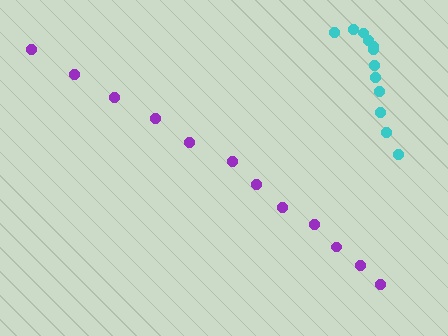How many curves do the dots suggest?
There are 2 distinct paths.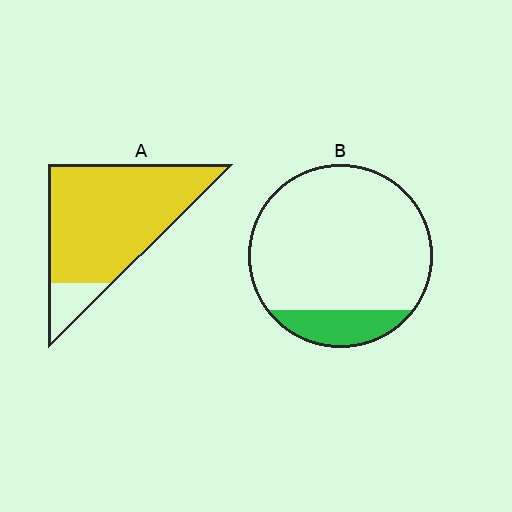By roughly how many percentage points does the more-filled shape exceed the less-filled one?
By roughly 75 percentage points (A over B).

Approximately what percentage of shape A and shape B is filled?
A is approximately 85% and B is approximately 15%.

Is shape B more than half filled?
No.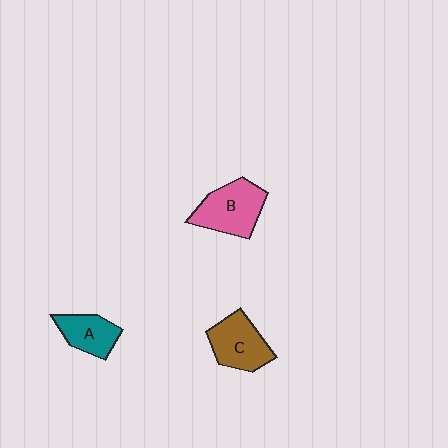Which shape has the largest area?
Shape B (pink).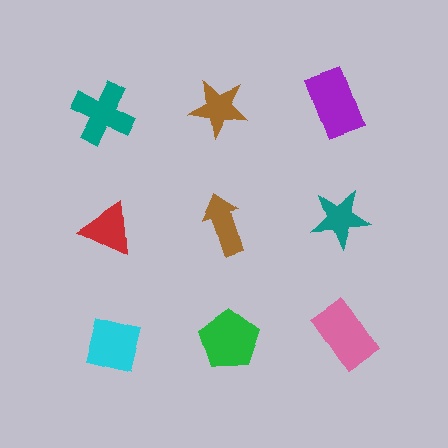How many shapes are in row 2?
3 shapes.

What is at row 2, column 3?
A teal star.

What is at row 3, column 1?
A cyan square.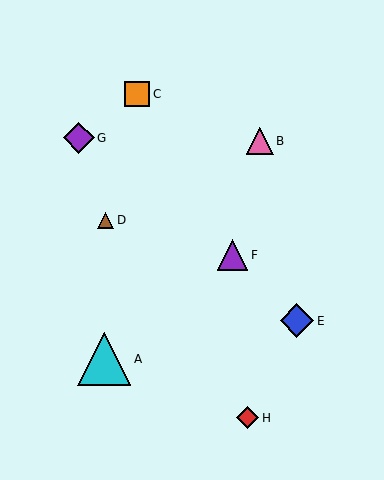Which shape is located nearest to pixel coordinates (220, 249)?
The purple triangle (labeled F) at (233, 255) is nearest to that location.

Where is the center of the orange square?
The center of the orange square is at (137, 94).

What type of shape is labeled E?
Shape E is a blue diamond.